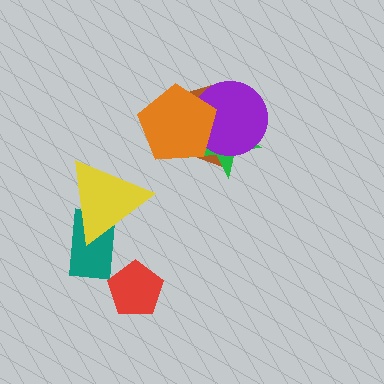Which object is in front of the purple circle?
The orange pentagon is in front of the purple circle.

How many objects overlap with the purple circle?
3 objects overlap with the purple circle.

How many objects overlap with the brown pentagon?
3 objects overlap with the brown pentagon.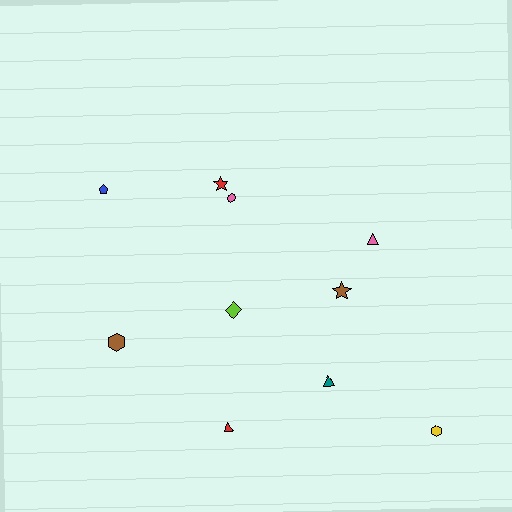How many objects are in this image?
There are 10 objects.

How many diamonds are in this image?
There is 1 diamond.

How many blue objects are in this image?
There is 1 blue object.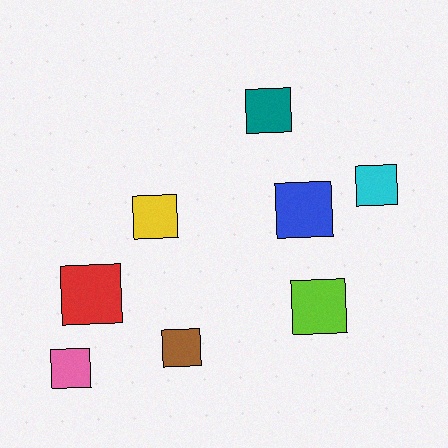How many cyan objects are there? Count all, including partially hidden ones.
There is 1 cyan object.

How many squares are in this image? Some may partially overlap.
There are 8 squares.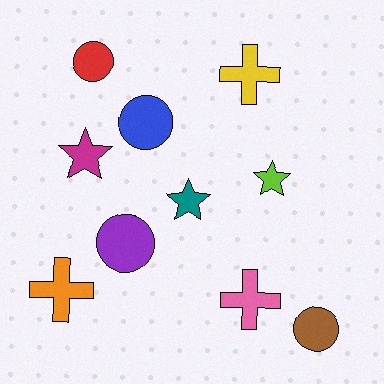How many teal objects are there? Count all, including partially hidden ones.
There is 1 teal object.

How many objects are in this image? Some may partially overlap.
There are 10 objects.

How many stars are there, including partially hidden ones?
There are 3 stars.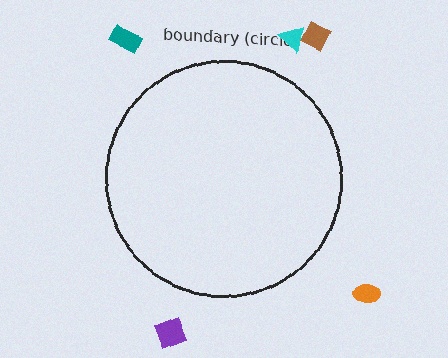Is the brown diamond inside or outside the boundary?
Outside.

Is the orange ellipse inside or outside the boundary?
Outside.